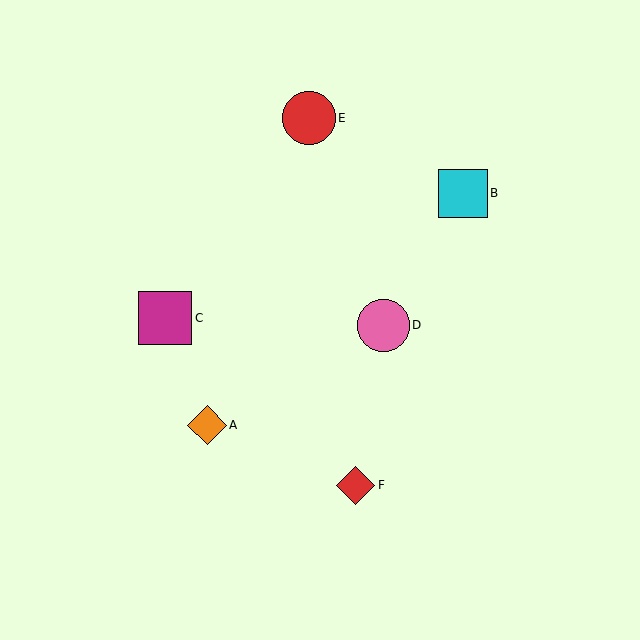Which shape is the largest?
The red circle (labeled E) is the largest.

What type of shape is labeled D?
Shape D is a pink circle.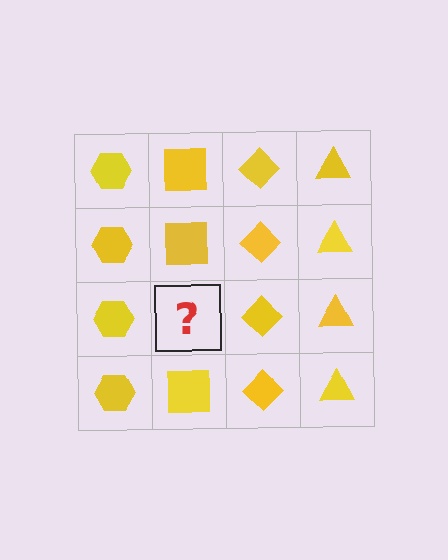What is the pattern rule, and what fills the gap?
The rule is that each column has a consistent shape. The gap should be filled with a yellow square.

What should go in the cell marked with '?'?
The missing cell should contain a yellow square.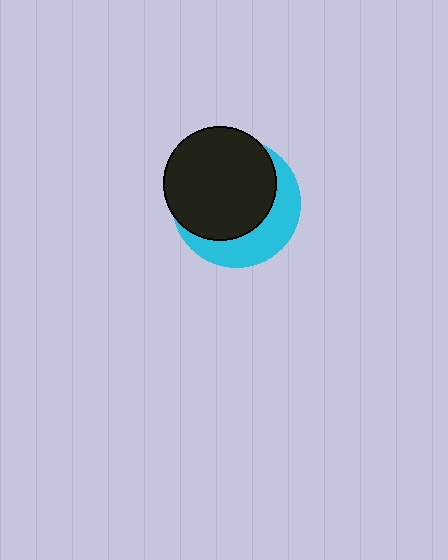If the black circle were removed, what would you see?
You would see the complete cyan circle.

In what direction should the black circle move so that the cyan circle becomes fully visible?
The black circle should move toward the upper-left. That is the shortest direction to clear the overlap and leave the cyan circle fully visible.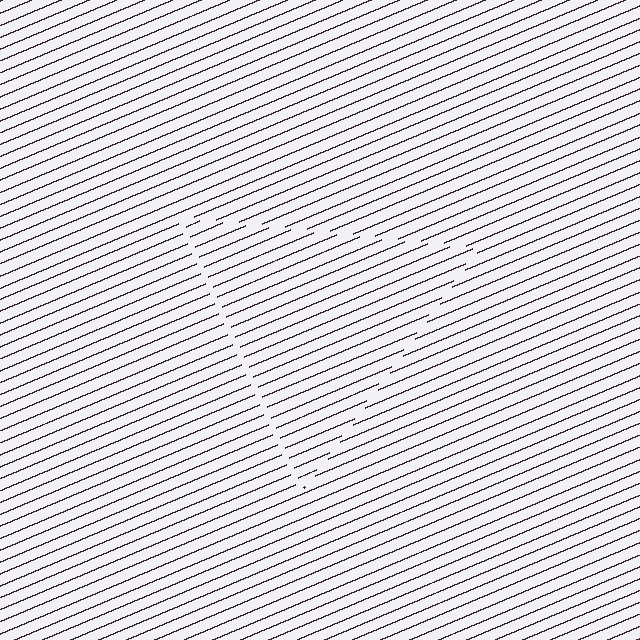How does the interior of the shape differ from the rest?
The interior of the shape contains the same grating, shifted by half a period — the contour is defined by the phase discontinuity where line-ends from the inner and outer gratings abut.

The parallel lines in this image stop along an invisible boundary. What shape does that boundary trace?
An illusory triangle. The interior of the shape contains the same grating, shifted by half a period — the contour is defined by the phase discontinuity where line-ends from the inner and outer gratings abut.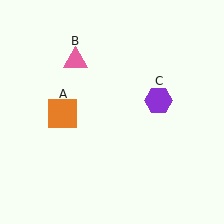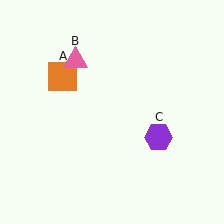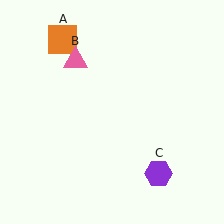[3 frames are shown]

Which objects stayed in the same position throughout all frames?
Pink triangle (object B) remained stationary.